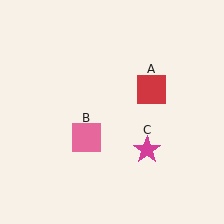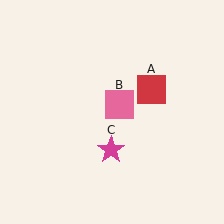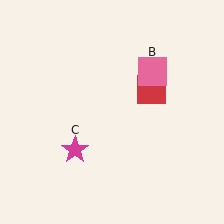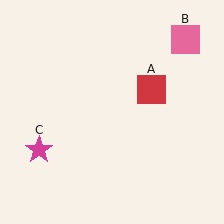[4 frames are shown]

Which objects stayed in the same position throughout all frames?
Red square (object A) remained stationary.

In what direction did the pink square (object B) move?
The pink square (object B) moved up and to the right.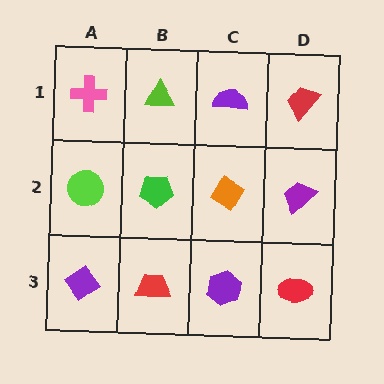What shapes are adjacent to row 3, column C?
An orange diamond (row 2, column C), a red trapezoid (row 3, column B), a red ellipse (row 3, column D).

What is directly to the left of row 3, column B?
A purple diamond.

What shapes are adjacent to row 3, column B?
A green pentagon (row 2, column B), a purple diamond (row 3, column A), a purple hexagon (row 3, column C).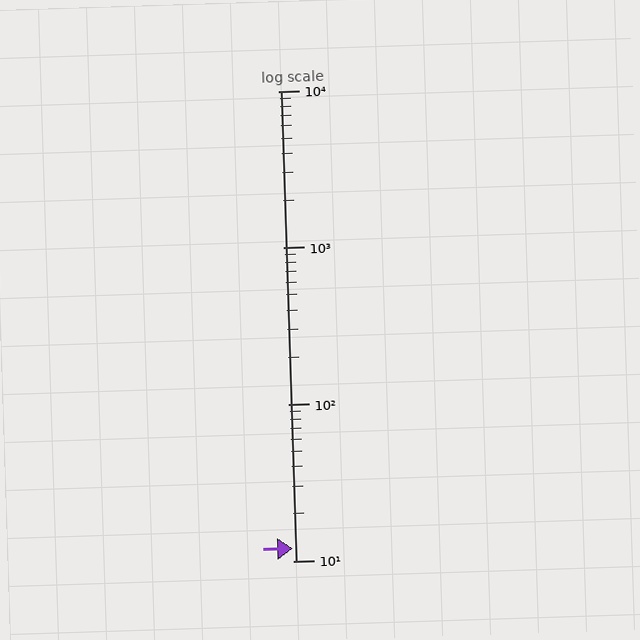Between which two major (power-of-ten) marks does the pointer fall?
The pointer is between 10 and 100.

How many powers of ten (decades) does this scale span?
The scale spans 3 decades, from 10 to 10000.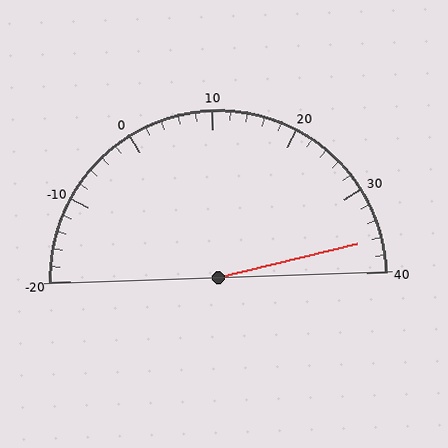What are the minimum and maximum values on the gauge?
The gauge ranges from -20 to 40.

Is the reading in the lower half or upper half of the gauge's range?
The reading is in the upper half of the range (-20 to 40).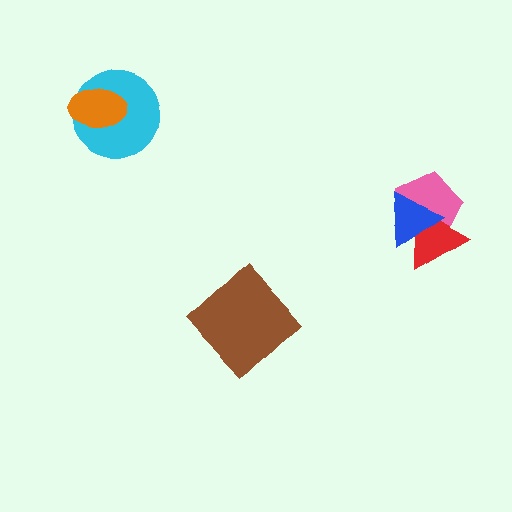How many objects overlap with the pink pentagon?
2 objects overlap with the pink pentagon.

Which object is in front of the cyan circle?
The orange ellipse is in front of the cyan circle.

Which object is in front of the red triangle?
The blue triangle is in front of the red triangle.